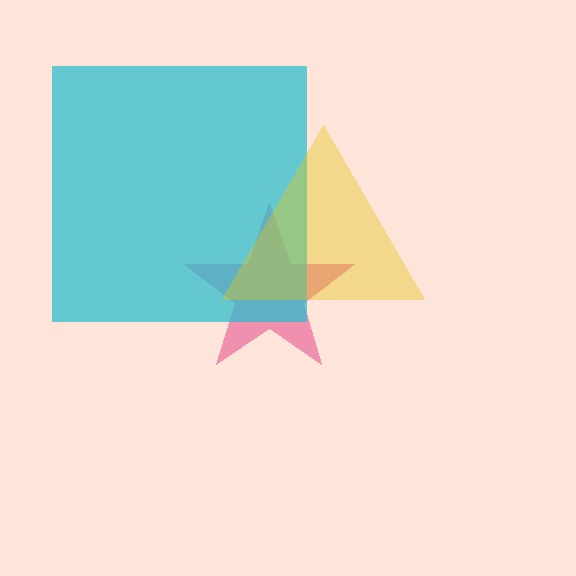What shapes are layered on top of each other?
The layered shapes are: a pink star, a cyan square, a yellow triangle.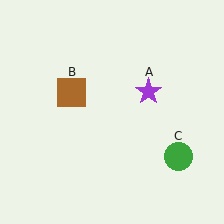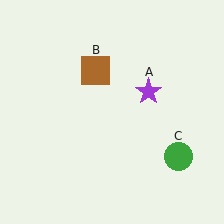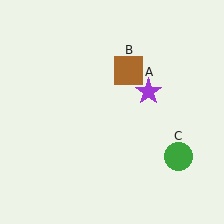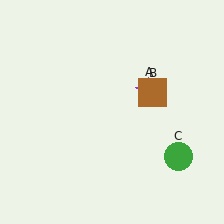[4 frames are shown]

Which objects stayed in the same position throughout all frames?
Purple star (object A) and green circle (object C) remained stationary.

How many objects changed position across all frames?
1 object changed position: brown square (object B).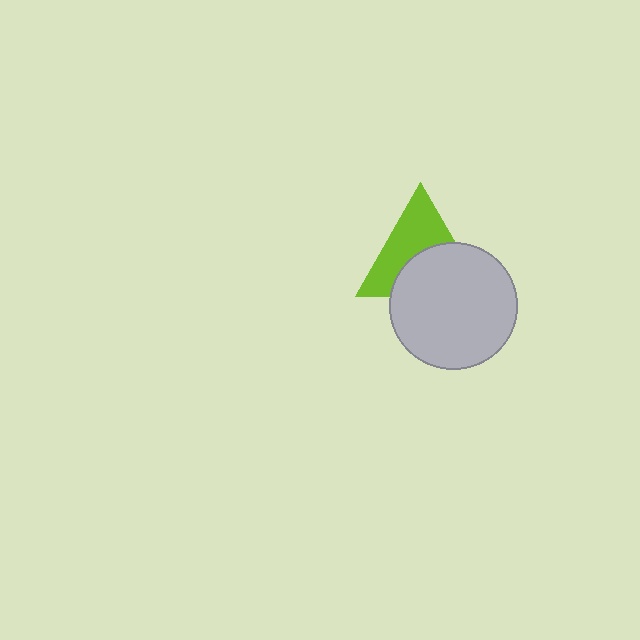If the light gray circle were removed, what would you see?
You would see the complete lime triangle.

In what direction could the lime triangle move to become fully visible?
The lime triangle could move up. That would shift it out from behind the light gray circle entirely.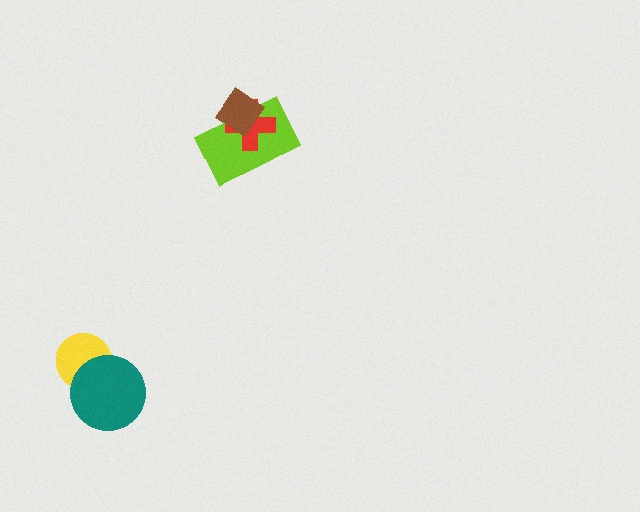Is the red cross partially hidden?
Yes, it is partially covered by another shape.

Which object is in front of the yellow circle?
The teal circle is in front of the yellow circle.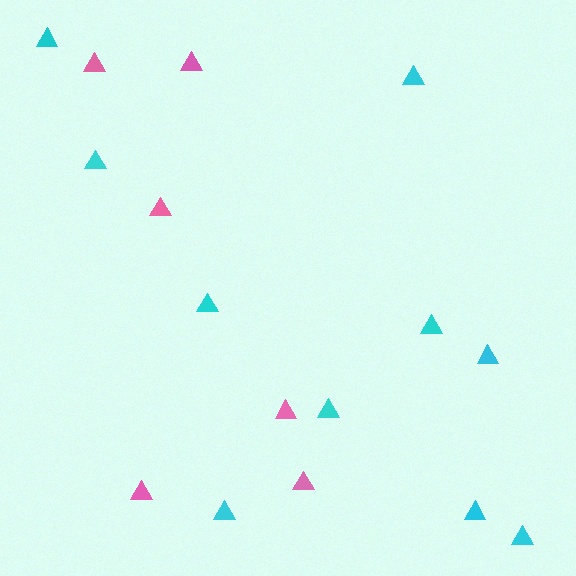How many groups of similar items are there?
There are 2 groups: one group of cyan triangles (10) and one group of pink triangles (6).